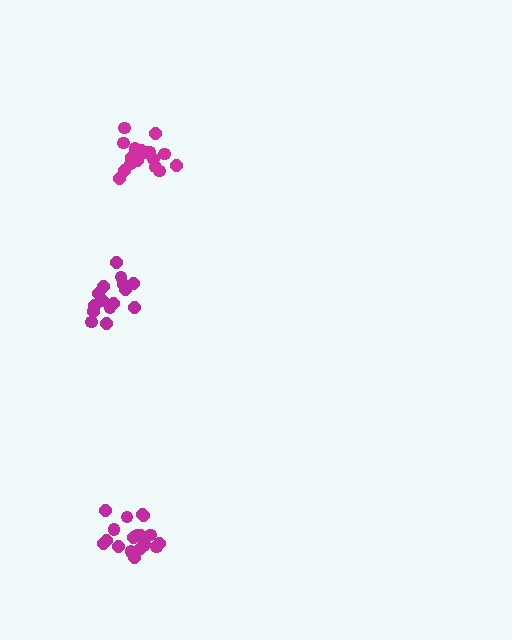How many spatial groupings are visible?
There are 3 spatial groupings.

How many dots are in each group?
Group 1: 18 dots, Group 2: 19 dots, Group 3: 15 dots (52 total).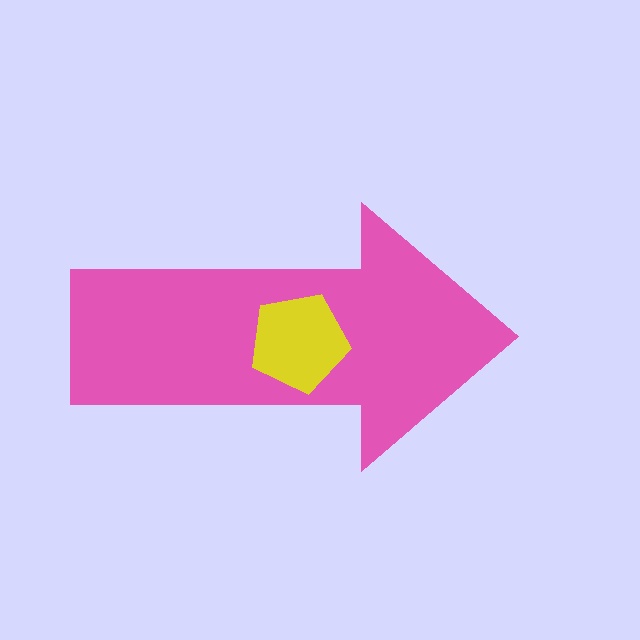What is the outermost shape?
The pink arrow.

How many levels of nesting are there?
2.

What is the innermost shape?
The yellow pentagon.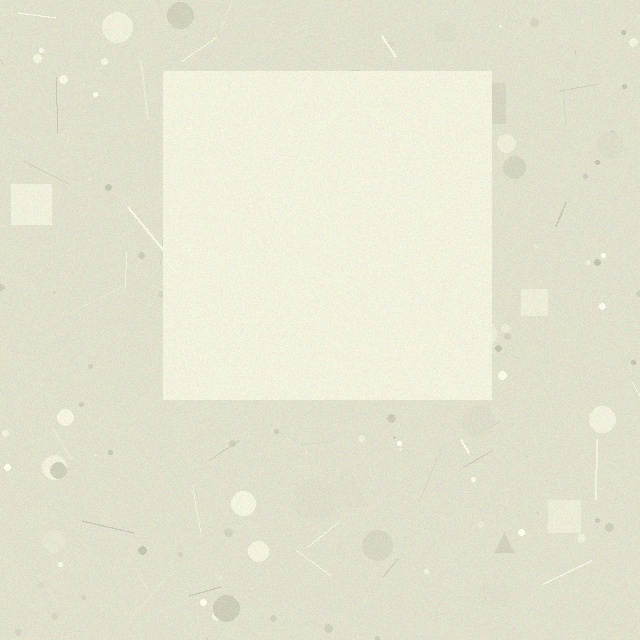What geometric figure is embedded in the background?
A square is embedded in the background.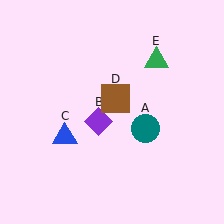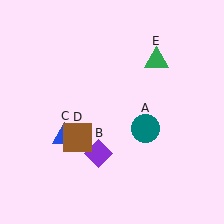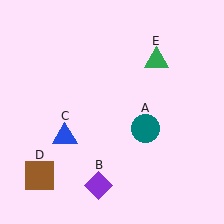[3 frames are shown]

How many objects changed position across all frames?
2 objects changed position: purple diamond (object B), brown square (object D).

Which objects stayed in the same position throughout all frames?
Teal circle (object A) and blue triangle (object C) and green triangle (object E) remained stationary.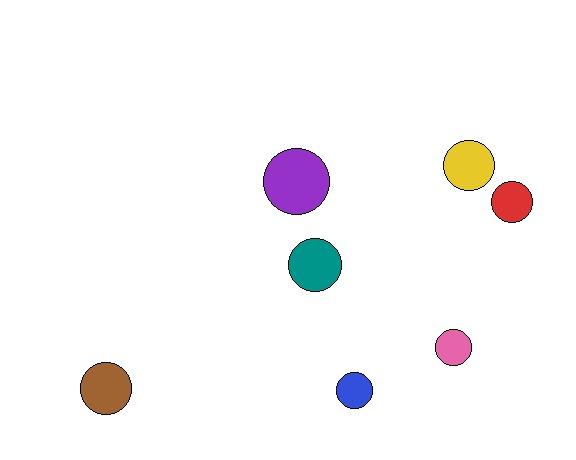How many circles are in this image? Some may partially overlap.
There are 7 circles.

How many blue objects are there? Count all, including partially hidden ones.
There is 1 blue object.